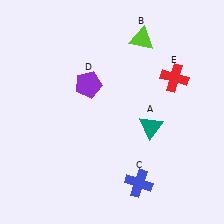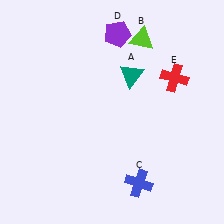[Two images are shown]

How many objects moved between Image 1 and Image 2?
2 objects moved between the two images.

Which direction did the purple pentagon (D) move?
The purple pentagon (D) moved up.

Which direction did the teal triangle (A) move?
The teal triangle (A) moved up.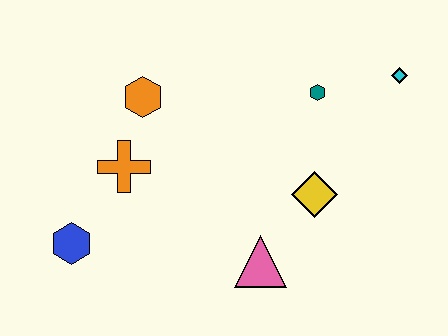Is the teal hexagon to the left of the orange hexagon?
No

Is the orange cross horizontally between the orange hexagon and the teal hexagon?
No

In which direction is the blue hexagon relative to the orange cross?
The blue hexagon is below the orange cross.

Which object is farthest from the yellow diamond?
The blue hexagon is farthest from the yellow diamond.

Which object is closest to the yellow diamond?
The pink triangle is closest to the yellow diamond.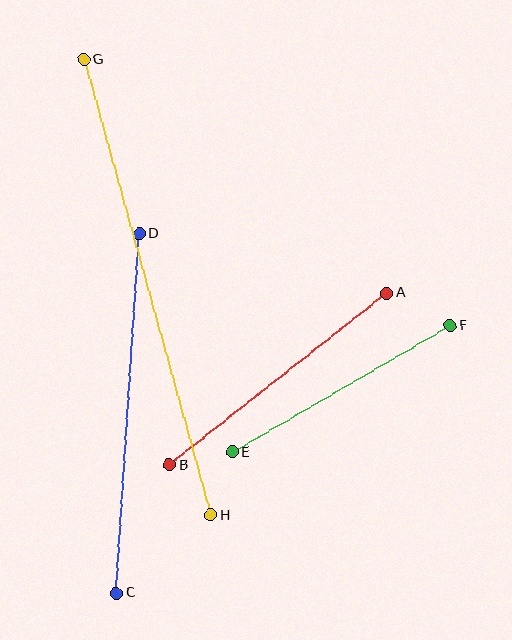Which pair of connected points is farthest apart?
Points G and H are farthest apart.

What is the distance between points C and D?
The distance is approximately 360 pixels.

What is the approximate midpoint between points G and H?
The midpoint is at approximately (147, 287) pixels.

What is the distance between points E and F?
The distance is approximately 251 pixels.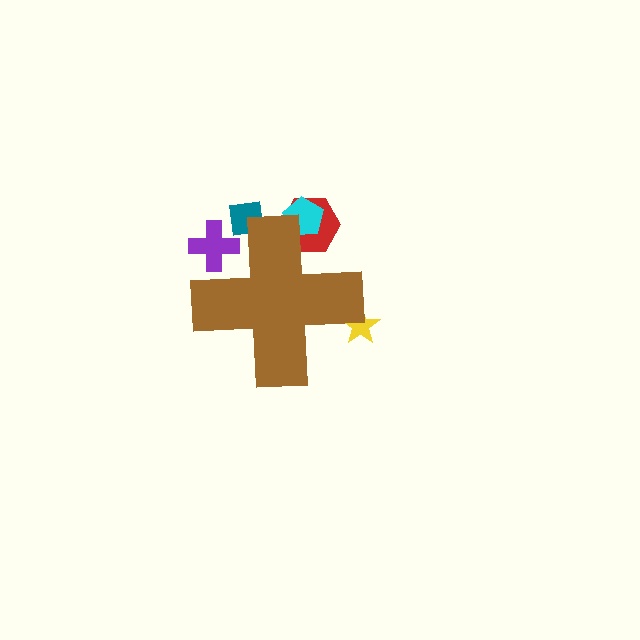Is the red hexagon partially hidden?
Yes, the red hexagon is partially hidden behind the brown cross.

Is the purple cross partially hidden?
Yes, the purple cross is partially hidden behind the brown cross.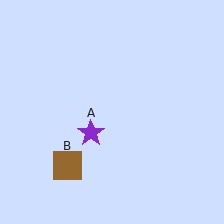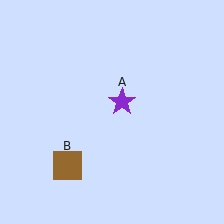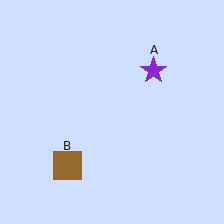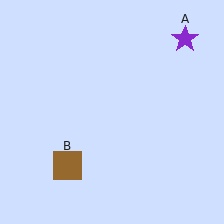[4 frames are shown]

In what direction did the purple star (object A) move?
The purple star (object A) moved up and to the right.